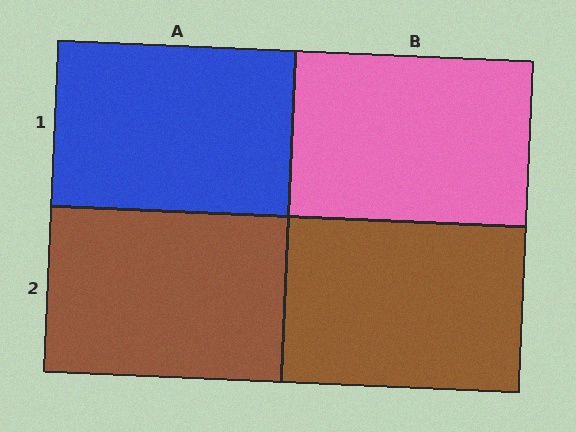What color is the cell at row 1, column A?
Blue.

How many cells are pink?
1 cell is pink.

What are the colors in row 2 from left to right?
Brown, brown.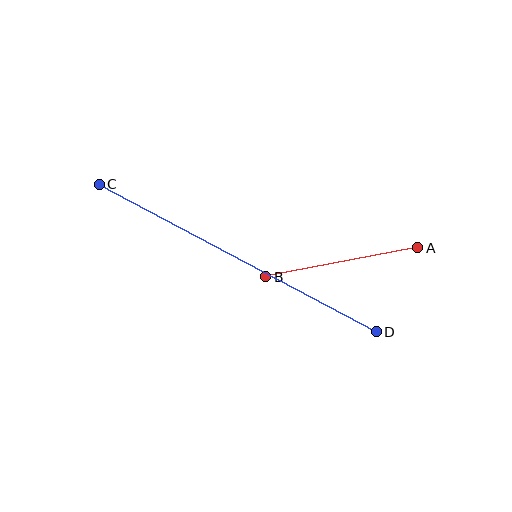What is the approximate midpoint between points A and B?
The midpoint is at approximately (342, 262) pixels.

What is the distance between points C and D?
The distance is approximately 314 pixels.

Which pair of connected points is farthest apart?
Points C and D are farthest apart.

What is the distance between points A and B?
The distance is approximately 155 pixels.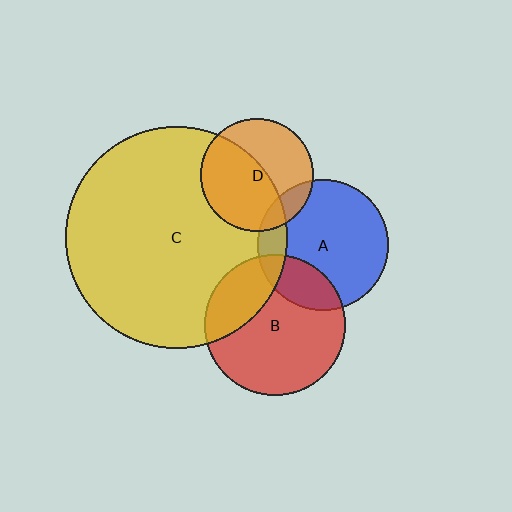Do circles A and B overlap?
Yes.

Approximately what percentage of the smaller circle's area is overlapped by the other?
Approximately 20%.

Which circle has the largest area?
Circle C (yellow).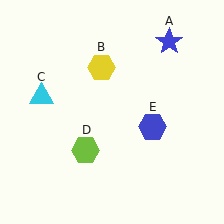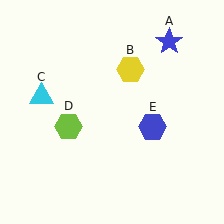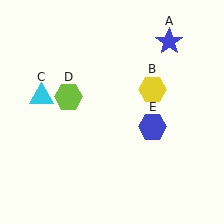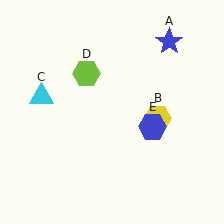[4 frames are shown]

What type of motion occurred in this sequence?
The yellow hexagon (object B), lime hexagon (object D) rotated clockwise around the center of the scene.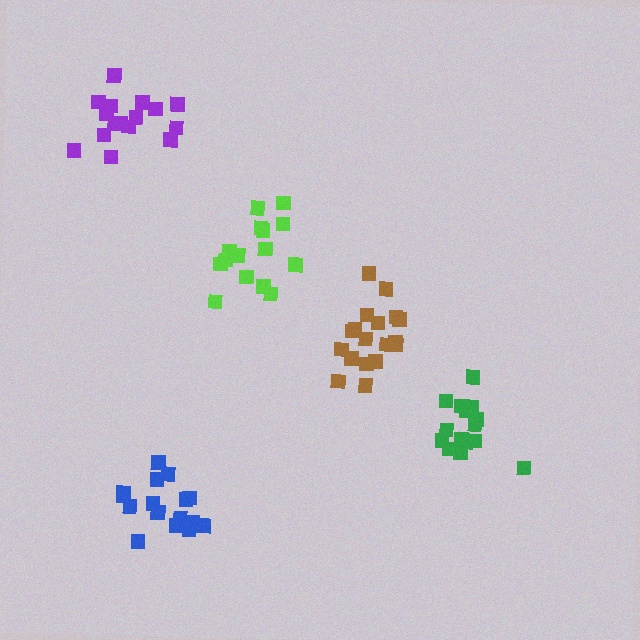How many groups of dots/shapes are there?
There are 5 groups.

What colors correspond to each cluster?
The clusters are colored: green, brown, lime, blue, purple.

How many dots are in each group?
Group 1: 15 dots, Group 2: 18 dots, Group 3: 16 dots, Group 4: 16 dots, Group 5: 16 dots (81 total).